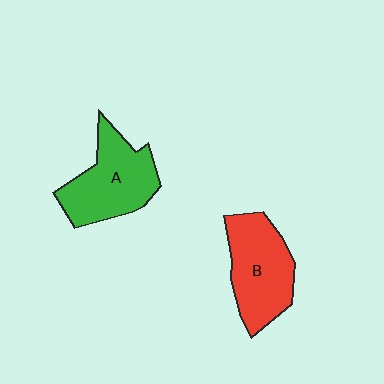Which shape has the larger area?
Shape A (green).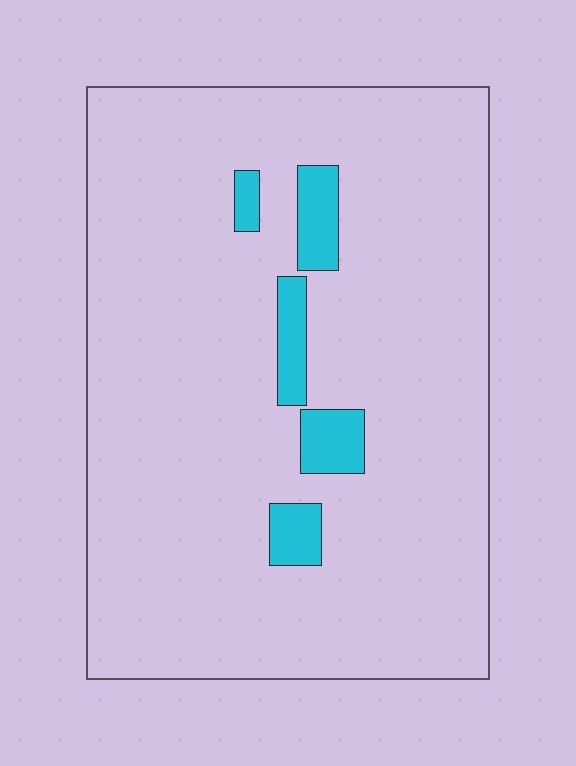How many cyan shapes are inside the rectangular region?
5.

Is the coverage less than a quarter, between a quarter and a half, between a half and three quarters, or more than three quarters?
Less than a quarter.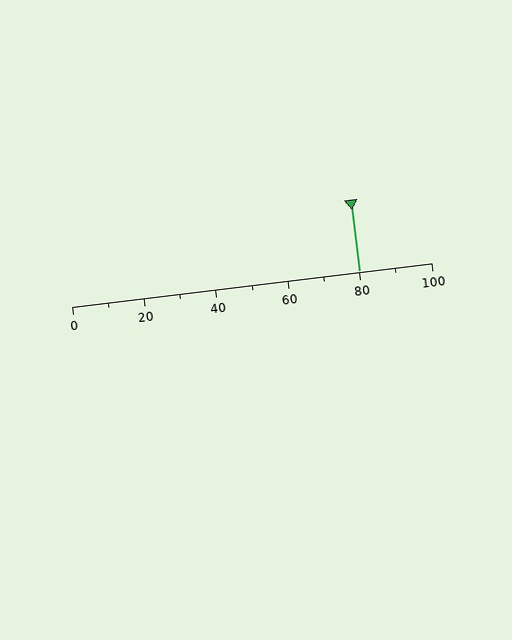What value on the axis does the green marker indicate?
The marker indicates approximately 80.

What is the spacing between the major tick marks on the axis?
The major ticks are spaced 20 apart.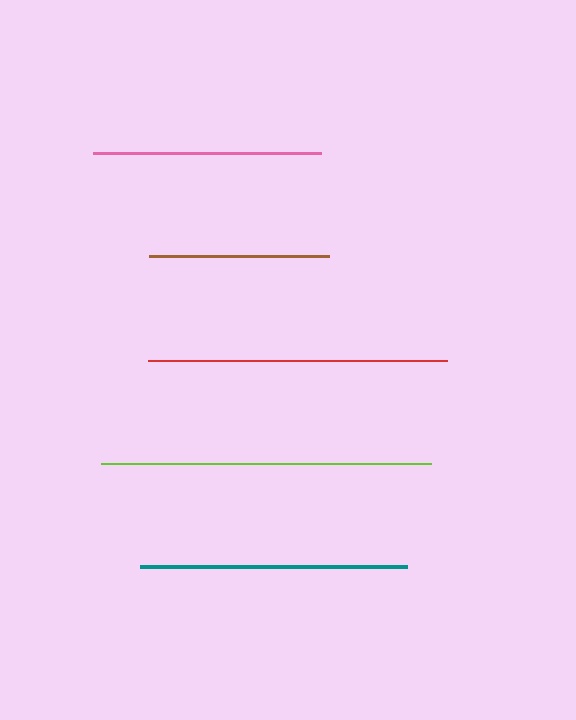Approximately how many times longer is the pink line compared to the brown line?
The pink line is approximately 1.3 times the length of the brown line.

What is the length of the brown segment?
The brown segment is approximately 179 pixels long.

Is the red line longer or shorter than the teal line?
The red line is longer than the teal line.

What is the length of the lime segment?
The lime segment is approximately 330 pixels long.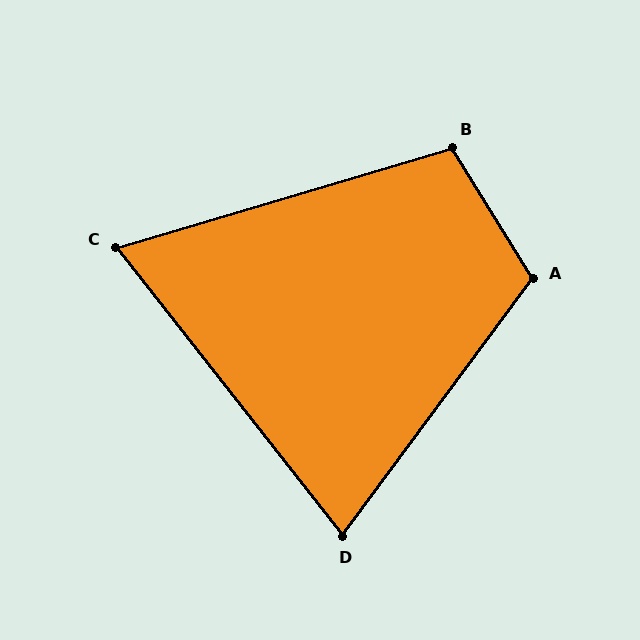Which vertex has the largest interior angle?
A, at approximately 112 degrees.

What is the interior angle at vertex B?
Approximately 105 degrees (obtuse).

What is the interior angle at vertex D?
Approximately 75 degrees (acute).